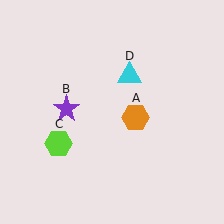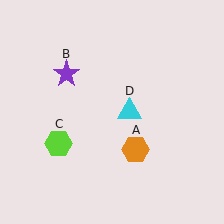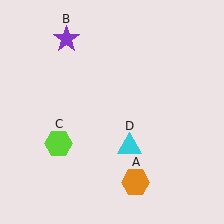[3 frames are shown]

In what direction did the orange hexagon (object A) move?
The orange hexagon (object A) moved down.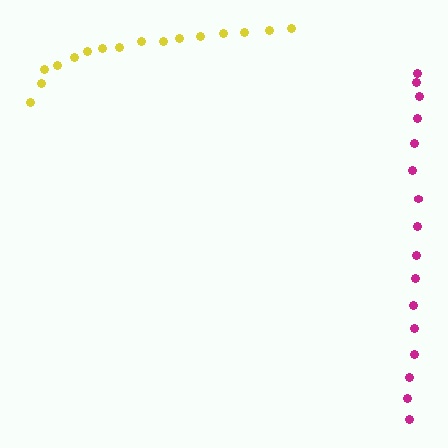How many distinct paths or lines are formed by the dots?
There are 2 distinct paths.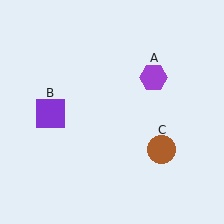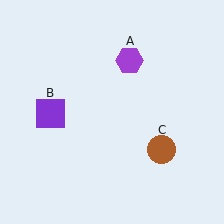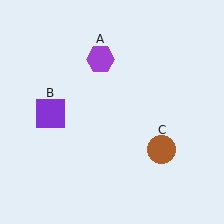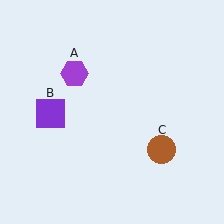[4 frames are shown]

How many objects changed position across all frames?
1 object changed position: purple hexagon (object A).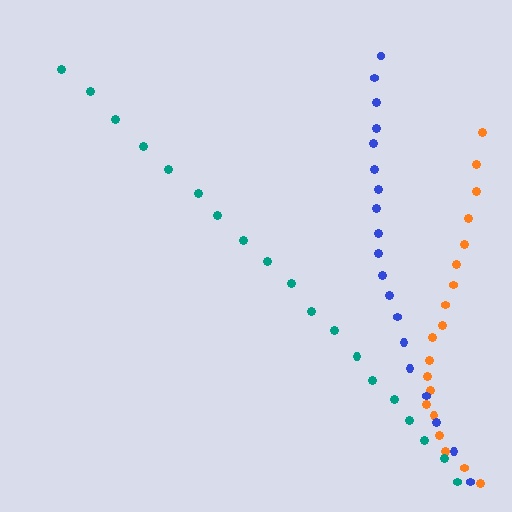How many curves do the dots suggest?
There are 3 distinct paths.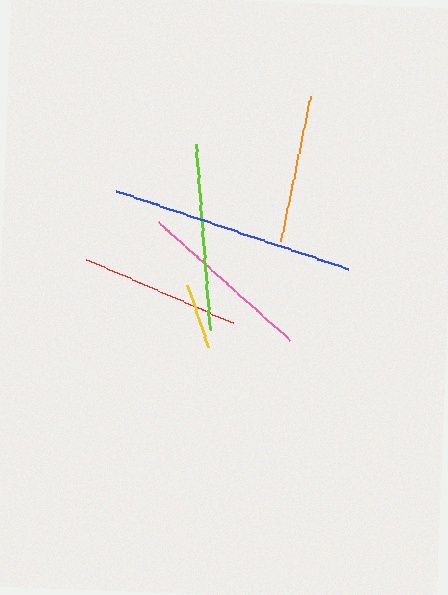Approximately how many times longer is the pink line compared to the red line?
The pink line is approximately 1.1 times the length of the red line.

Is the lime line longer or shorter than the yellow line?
The lime line is longer than the yellow line.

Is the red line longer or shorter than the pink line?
The pink line is longer than the red line.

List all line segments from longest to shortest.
From longest to shortest: blue, lime, pink, red, orange, yellow.